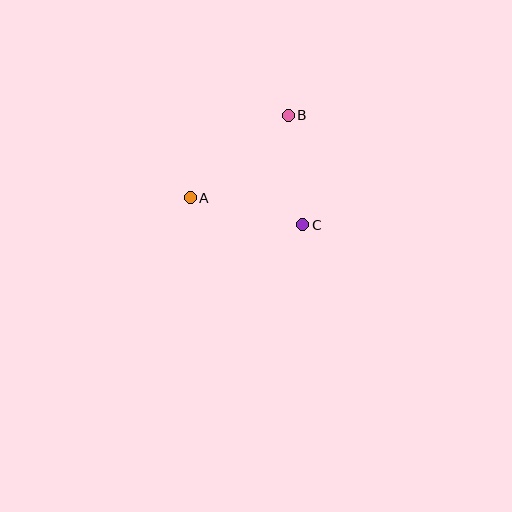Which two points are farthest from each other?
Points A and B are farthest from each other.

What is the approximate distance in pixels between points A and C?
The distance between A and C is approximately 116 pixels.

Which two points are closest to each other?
Points B and C are closest to each other.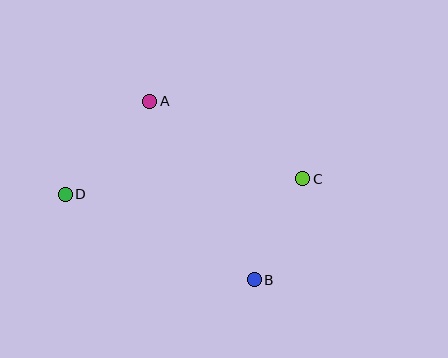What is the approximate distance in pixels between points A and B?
The distance between A and B is approximately 207 pixels.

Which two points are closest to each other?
Points B and C are closest to each other.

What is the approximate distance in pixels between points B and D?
The distance between B and D is approximately 207 pixels.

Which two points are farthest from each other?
Points C and D are farthest from each other.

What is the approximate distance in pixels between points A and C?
The distance between A and C is approximately 171 pixels.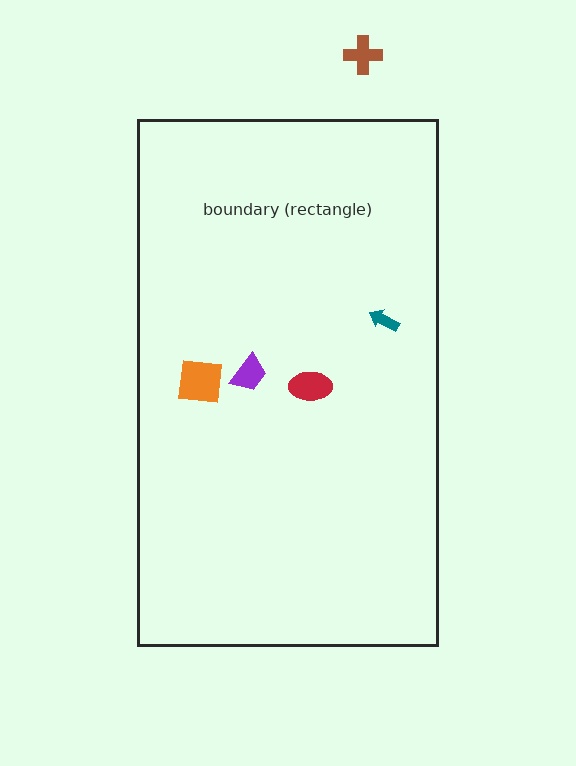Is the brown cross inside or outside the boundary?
Outside.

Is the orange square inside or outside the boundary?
Inside.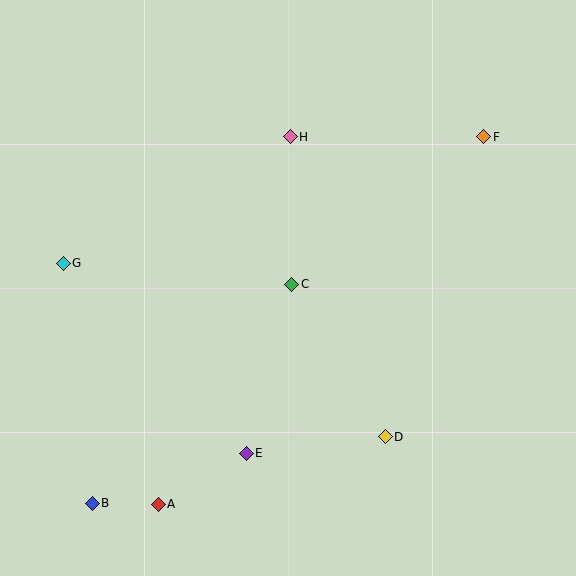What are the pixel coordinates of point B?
Point B is at (92, 503).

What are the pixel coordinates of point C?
Point C is at (292, 284).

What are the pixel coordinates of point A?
Point A is at (158, 504).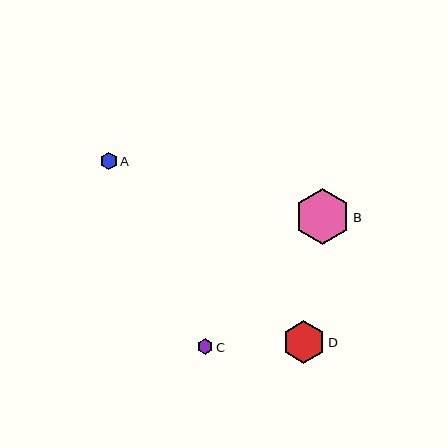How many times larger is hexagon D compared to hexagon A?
Hexagon D is approximately 2.6 times the size of hexagon A.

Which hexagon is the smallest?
Hexagon C is the smallest with a size of approximately 15 pixels.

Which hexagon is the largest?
Hexagon B is the largest with a size of approximately 55 pixels.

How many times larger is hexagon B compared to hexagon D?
Hexagon B is approximately 1.3 times the size of hexagon D.